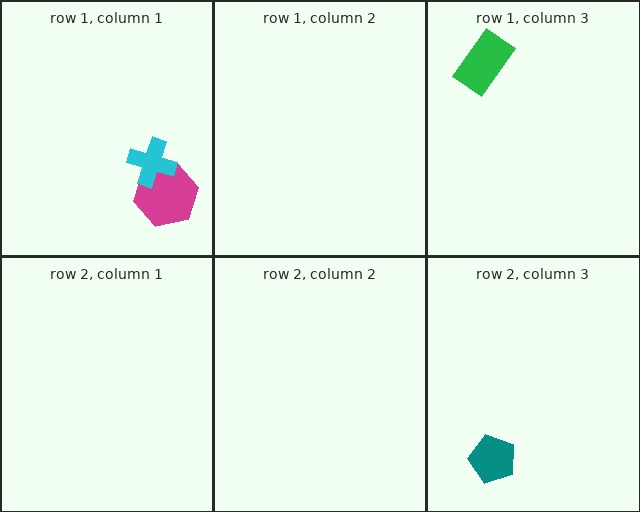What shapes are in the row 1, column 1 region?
The magenta hexagon, the cyan cross.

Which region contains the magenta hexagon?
The row 1, column 1 region.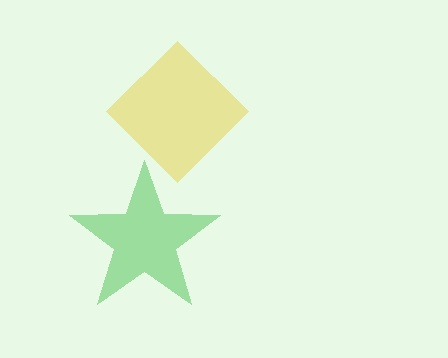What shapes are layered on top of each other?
The layered shapes are: a yellow diamond, a green star.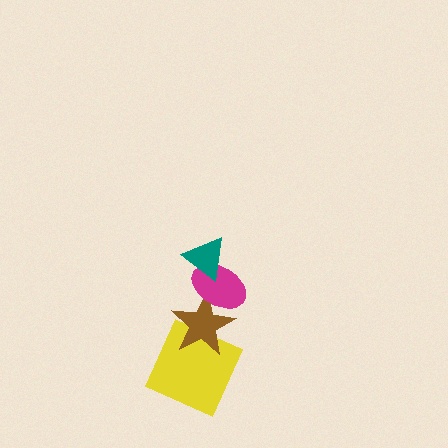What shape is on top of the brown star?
The magenta ellipse is on top of the brown star.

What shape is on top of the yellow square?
The brown star is on top of the yellow square.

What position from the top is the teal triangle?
The teal triangle is 1st from the top.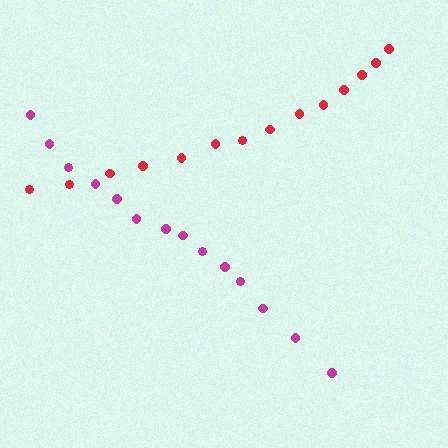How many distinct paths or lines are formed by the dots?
There are 2 distinct paths.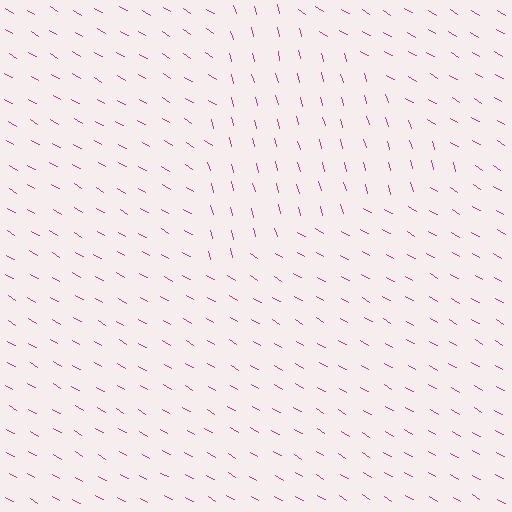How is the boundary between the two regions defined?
The boundary is defined purely by a change in line orientation (approximately 45 degrees difference). All lines are the same color and thickness.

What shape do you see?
I see a triangle.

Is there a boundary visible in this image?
Yes, there is a texture boundary formed by a change in line orientation.